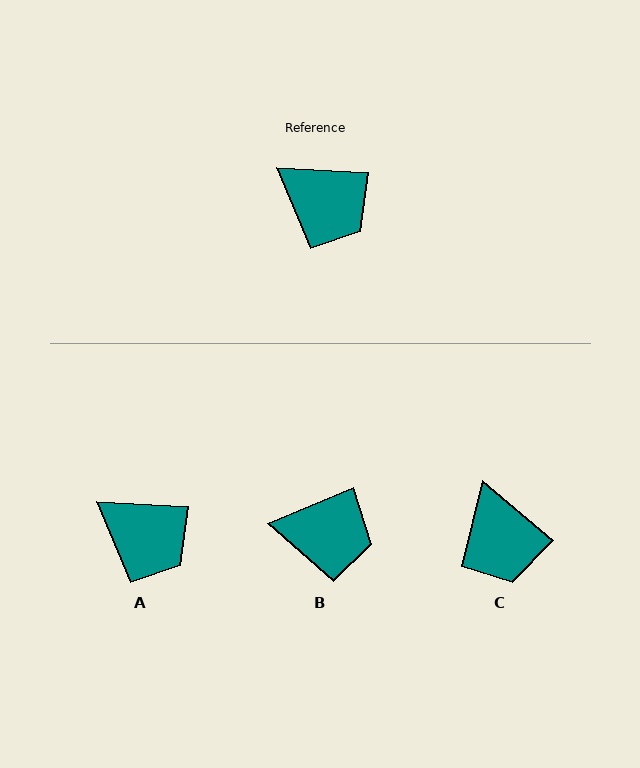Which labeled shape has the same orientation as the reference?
A.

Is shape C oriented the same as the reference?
No, it is off by about 37 degrees.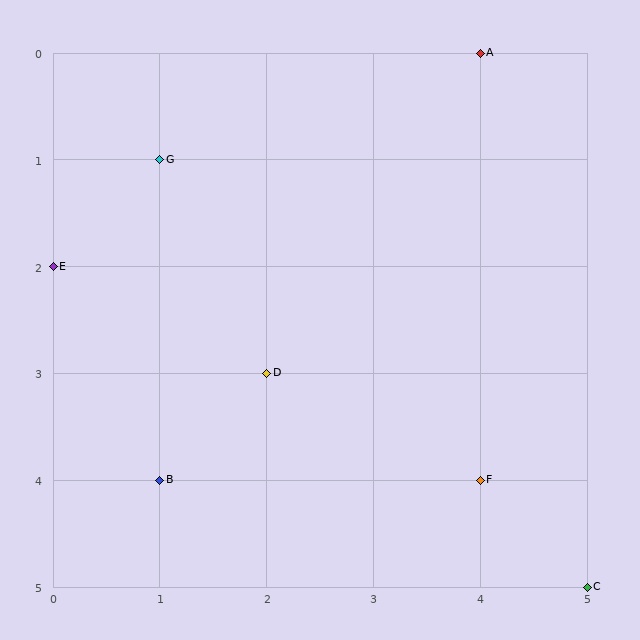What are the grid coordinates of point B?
Point B is at grid coordinates (1, 4).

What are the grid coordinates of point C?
Point C is at grid coordinates (5, 5).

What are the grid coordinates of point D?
Point D is at grid coordinates (2, 3).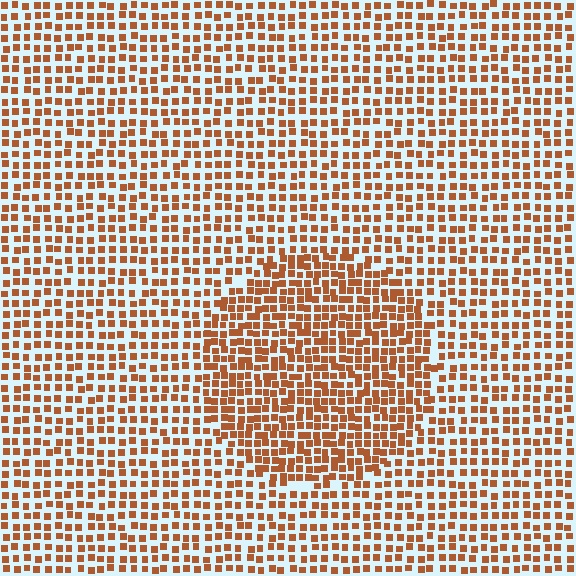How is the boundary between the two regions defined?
The boundary is defined by a change in element density (approximately 1.6x ratio). All elements are the same color, size, and shape.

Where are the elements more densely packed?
The elements are more densely packed inside the circle boundary.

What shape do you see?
I see a circle.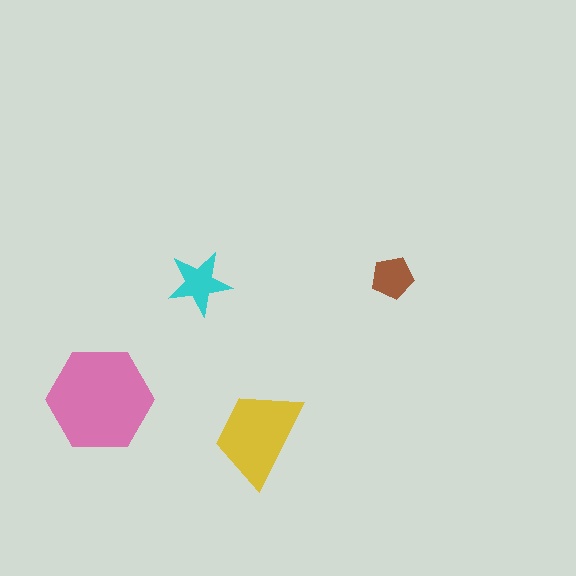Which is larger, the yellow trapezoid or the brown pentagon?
The yellow trapezoid.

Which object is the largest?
The pink hexagon.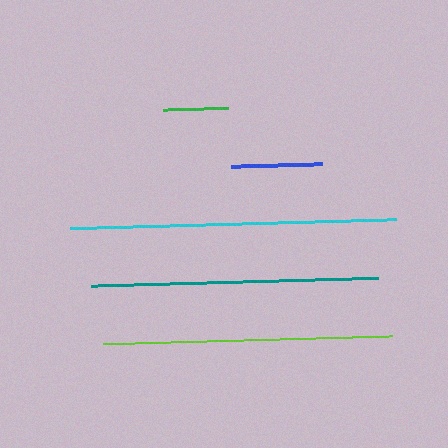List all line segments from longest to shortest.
From longest to shortest: cyan, lime, teal, blue, green.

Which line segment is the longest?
The cyan line is the longest at approximately 326 pixels.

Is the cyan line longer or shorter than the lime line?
The cyan line is longer than the lime line.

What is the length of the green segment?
The green segment is approximately 65 pixels long.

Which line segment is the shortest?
The green line is the shortest at approximately 65 pixels.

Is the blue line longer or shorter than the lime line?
The lime line is longer than the blue line.